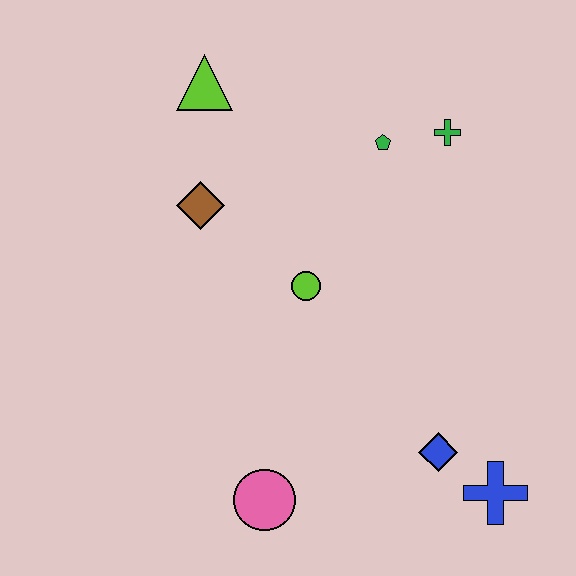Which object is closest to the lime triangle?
The brown diamond is closest to the lime triangle.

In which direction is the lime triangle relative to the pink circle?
The lime triangle is above the pink circle.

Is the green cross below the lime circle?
No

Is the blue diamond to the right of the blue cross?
No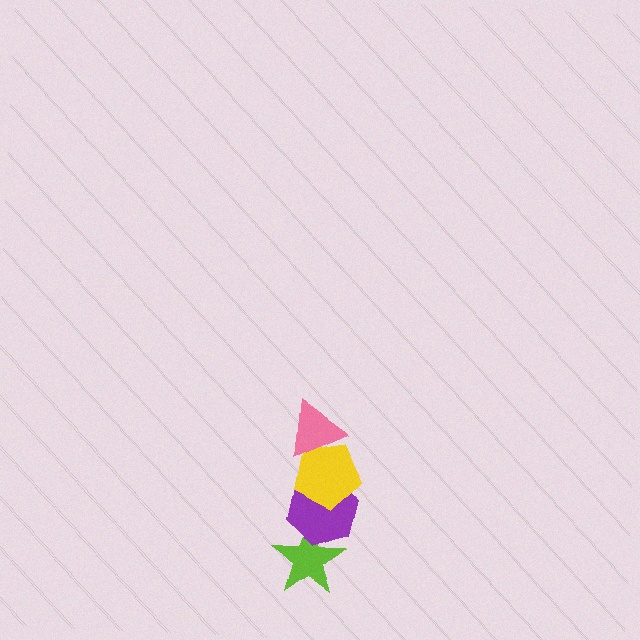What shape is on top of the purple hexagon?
The yellow pentagon is on top of the purple hexagon.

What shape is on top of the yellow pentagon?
The pink triangle is on top of the yellow pentagon.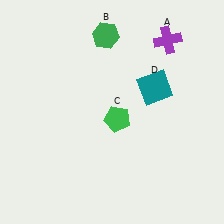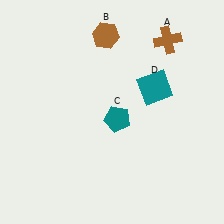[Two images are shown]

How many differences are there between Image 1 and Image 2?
There are 3 differences between the two images.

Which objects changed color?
A changed from purple to brown. B changed from green to brown. C changed from green to teal.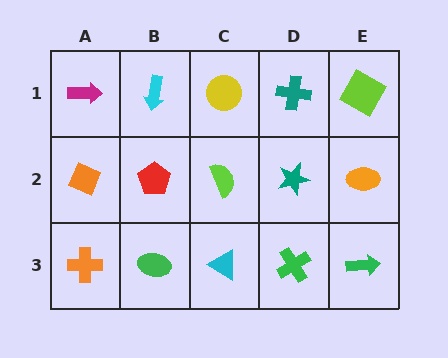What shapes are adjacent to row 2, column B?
A cyan arrow (row 1, column B), a green ellipse (row 3, column B), an orange diamond (row 2, column A), a lime semicircle (row 2, column C).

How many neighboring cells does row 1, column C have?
3.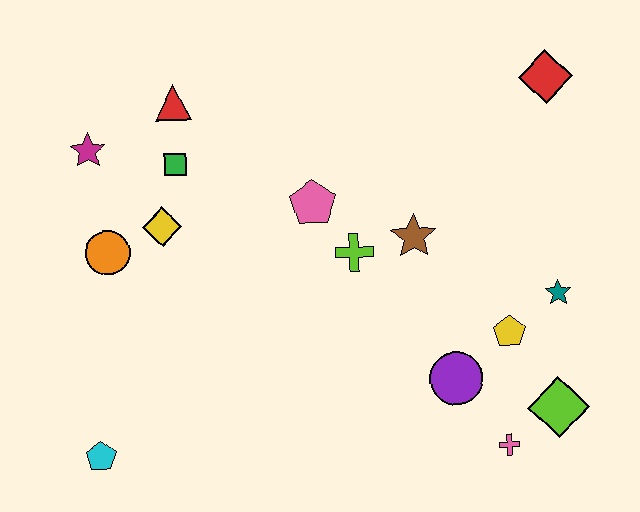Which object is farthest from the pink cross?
The magenta star is farthest from the pink cross.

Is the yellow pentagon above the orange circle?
No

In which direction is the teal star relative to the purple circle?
The teal star is to the right of the purple circle.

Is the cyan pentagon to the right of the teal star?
No